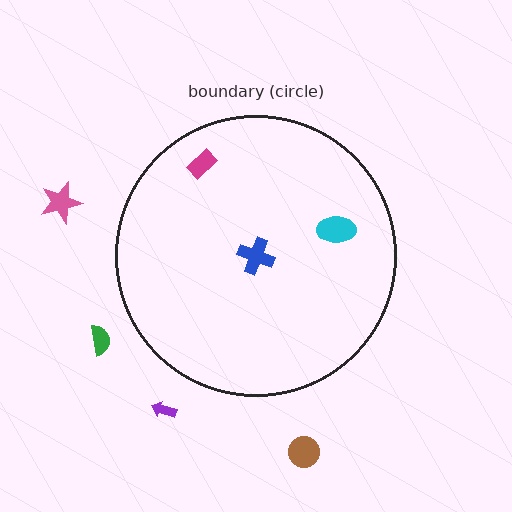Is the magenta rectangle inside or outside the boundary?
Inside.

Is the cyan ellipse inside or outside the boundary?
Inside.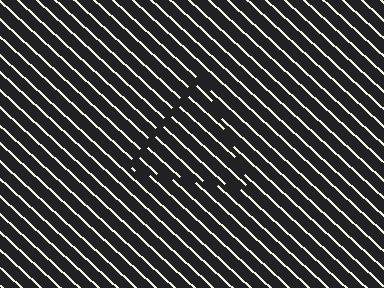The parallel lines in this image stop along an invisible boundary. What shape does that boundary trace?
An illusory triangle. The interior of the shape contains the same grating, shifted by half a period — the contour is defined by the phase discontinuity where line-ends from the inner and outer gratings abut.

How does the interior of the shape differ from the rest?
The interior of the shape contains the same grating, shifted by half a period — the contour is defined by the phase discontinuity where line-ends from the inner and outer gratings abut.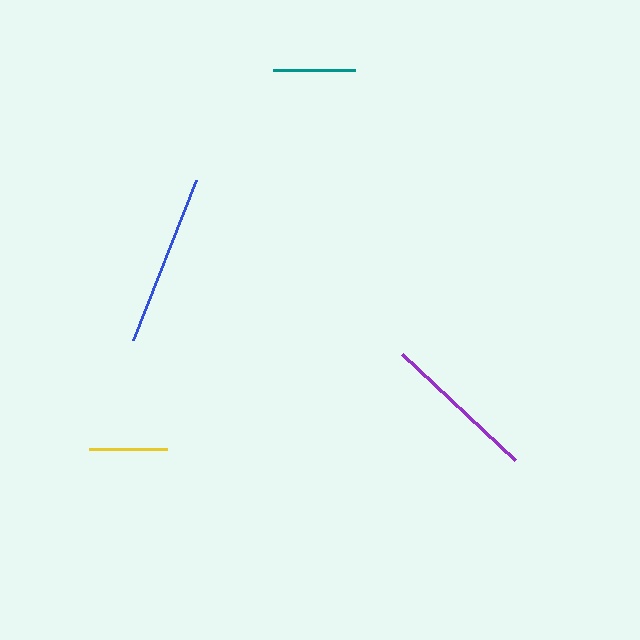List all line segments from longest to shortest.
From longest to shortest: blue, purple, teal, yellow.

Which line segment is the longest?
The blue line is the longest at approximately 172 pixels.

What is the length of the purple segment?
The purple segment is approximately 155 pixels long.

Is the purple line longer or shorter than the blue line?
The blue line is longer than the purple line.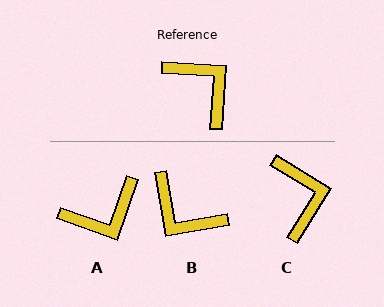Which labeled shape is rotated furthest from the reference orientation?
B, about 167 degrees away.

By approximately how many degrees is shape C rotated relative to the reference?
Approximately 28 degrees clockwise.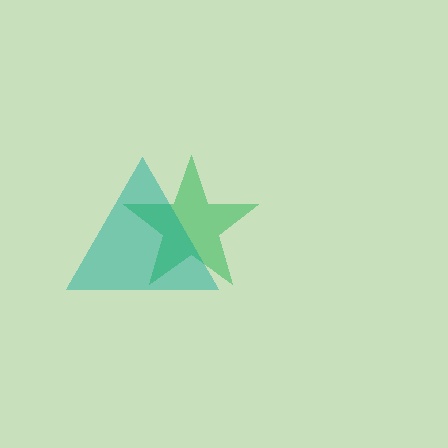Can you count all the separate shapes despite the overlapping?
Yes, there are 2 separate shapes.